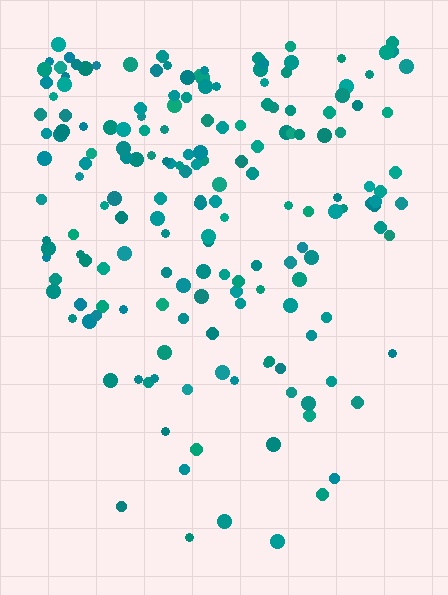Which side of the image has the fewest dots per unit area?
The bottom.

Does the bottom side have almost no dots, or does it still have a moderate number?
Still a moderate number, just noticeably fewer than the top.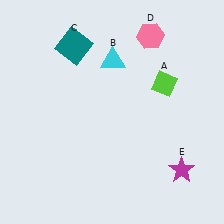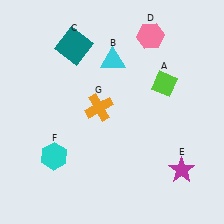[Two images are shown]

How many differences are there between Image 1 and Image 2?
There are 2 differences between the two images.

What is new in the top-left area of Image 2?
An orange cross (G) was added in the top-left area of Image 2.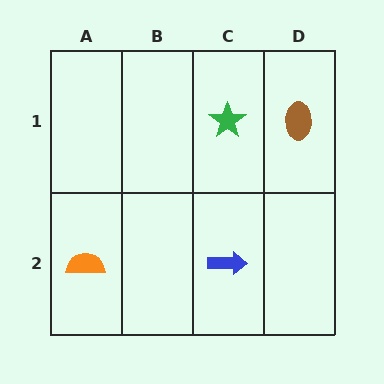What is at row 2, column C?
A blue arrow.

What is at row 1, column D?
A brown ellipse.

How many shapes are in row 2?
2 shapes.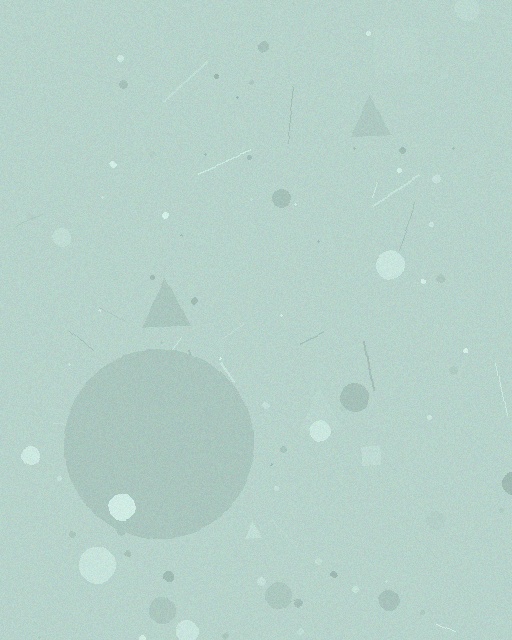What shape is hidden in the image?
A circle is hidden in the image.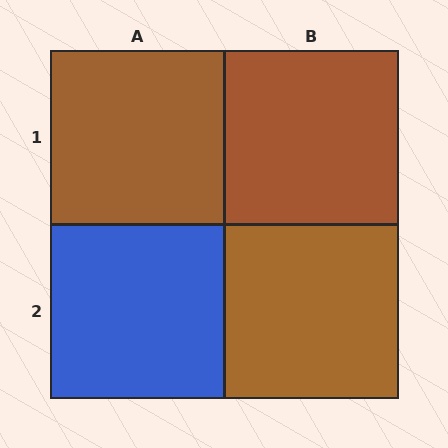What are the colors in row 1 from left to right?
Brown, brown.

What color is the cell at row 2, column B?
Brown.